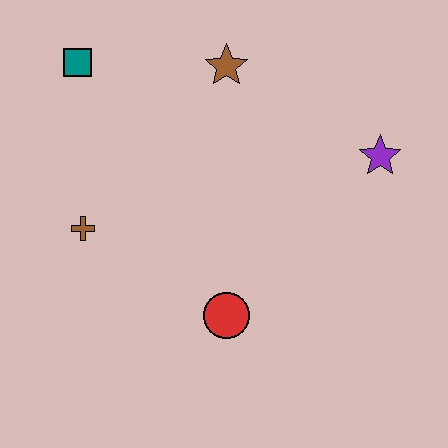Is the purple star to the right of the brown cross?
Yes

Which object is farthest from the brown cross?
The purple star is farthest from the brown cross.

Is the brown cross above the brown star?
No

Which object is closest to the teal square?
The brown star is closest to the teal square.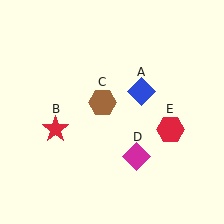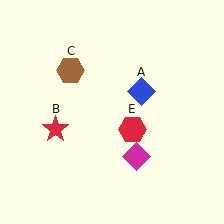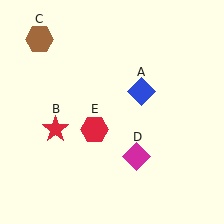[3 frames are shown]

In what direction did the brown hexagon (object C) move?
The brown hexagon (object C) moved up and to the left.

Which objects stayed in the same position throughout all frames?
Blue diamond (object A) and red star (object B) and magenta diamond (object D) remained stationary.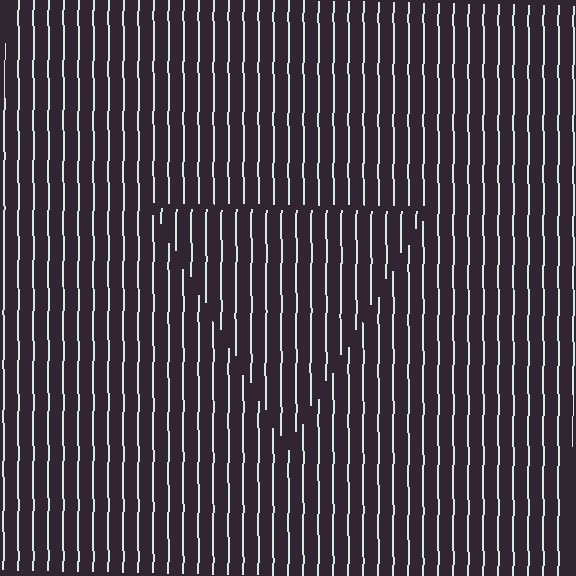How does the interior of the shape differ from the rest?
The interior of the shape contains the same grating, shifted by half a period — the contour is defined by the phase discontinuity where line-ends from the inner and outer gratings abut.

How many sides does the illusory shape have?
3 sides — the line-ends trace a triangle.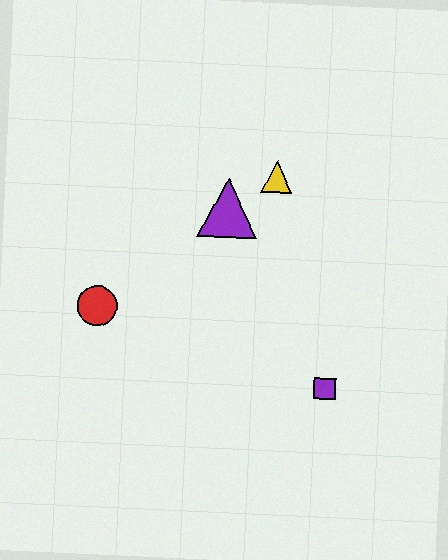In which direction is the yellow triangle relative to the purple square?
The yellow triangle is above the purple square.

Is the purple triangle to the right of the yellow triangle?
No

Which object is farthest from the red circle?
The purple square is farthest from the red circle.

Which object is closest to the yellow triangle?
The purple triangle is closest to the yellow triangle.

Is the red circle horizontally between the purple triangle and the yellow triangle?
No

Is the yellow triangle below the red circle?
No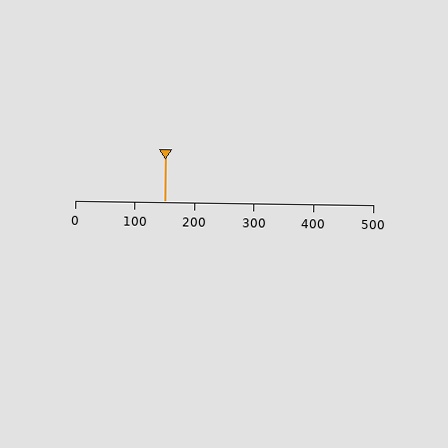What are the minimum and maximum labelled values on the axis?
The axis runs from 0 to 500.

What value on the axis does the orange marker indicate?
The marker indicates approximately 150.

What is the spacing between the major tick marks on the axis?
The major ticks are spaced 100 apart.